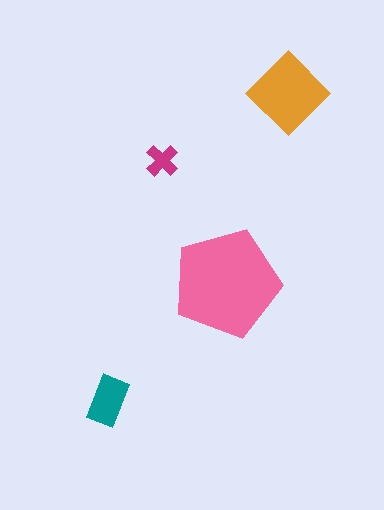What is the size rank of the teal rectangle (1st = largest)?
3rd.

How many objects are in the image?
There are 4 objects in the image.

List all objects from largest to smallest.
The pink pentagon, the orange diamond, the teal rectangle, the magenta cross.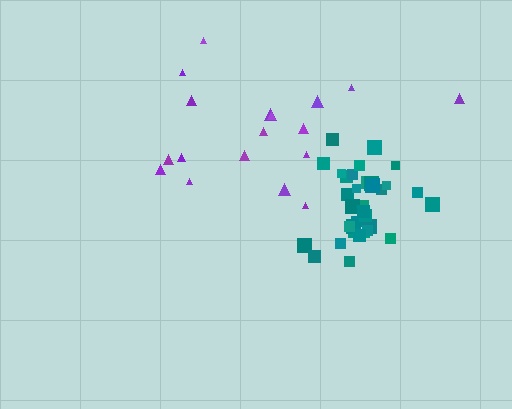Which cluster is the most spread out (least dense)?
Purple.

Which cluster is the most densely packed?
Teal.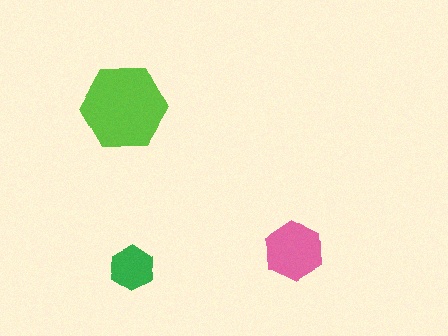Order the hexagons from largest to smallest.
the lime one, the pink one, the green one.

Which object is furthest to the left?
The lime hexagon is leftmost.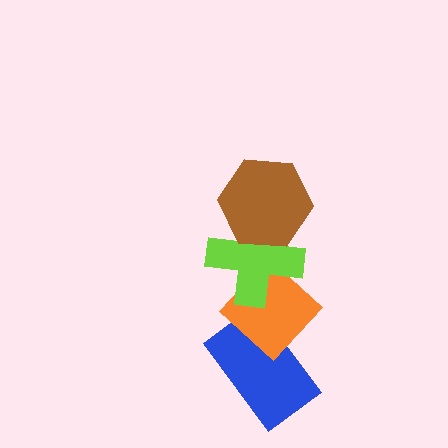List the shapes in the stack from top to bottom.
From top to bottom: the brown hexagon, the lime cross, the orange diamond, the blue rectangle.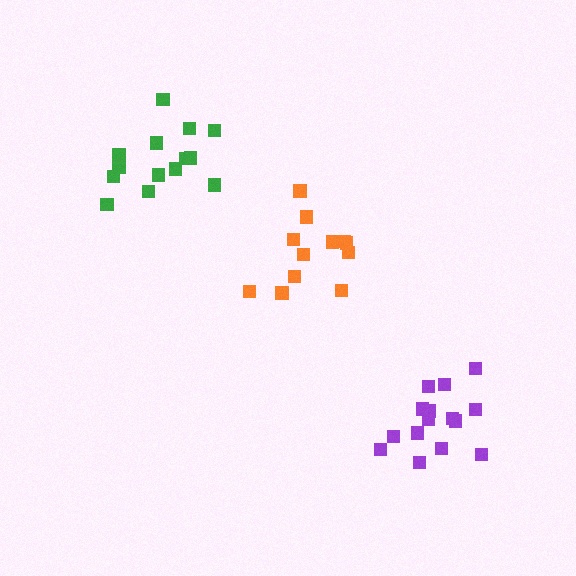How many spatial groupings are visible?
There are 3 spatial groupings.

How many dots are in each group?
Group 1: 14 dots, Group 2: 12 dots, Group 3: 15 dots (41 total).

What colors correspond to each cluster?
The clusters are colored: green, orange, purple.